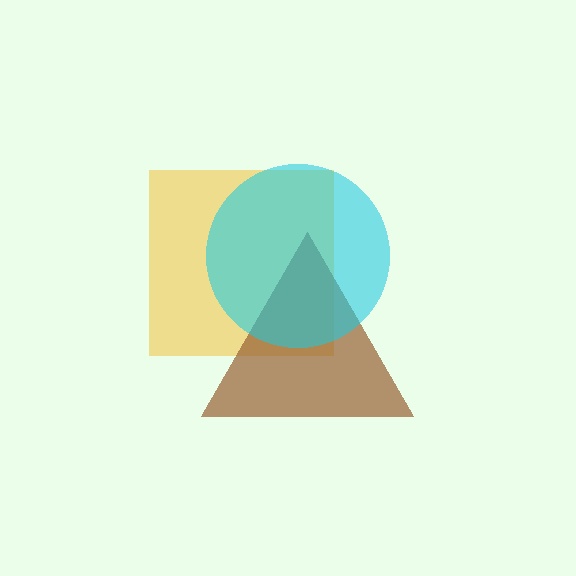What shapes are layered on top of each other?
The layered shapes are: a yellow square, a brown triangle, a cyan circle.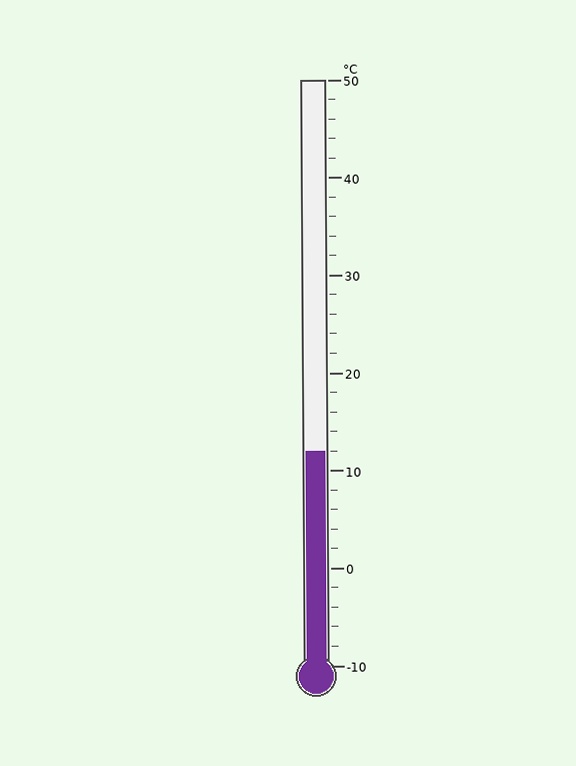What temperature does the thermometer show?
The thermometer shows approximately 12°C.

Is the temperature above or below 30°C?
The temperature is below 30°C.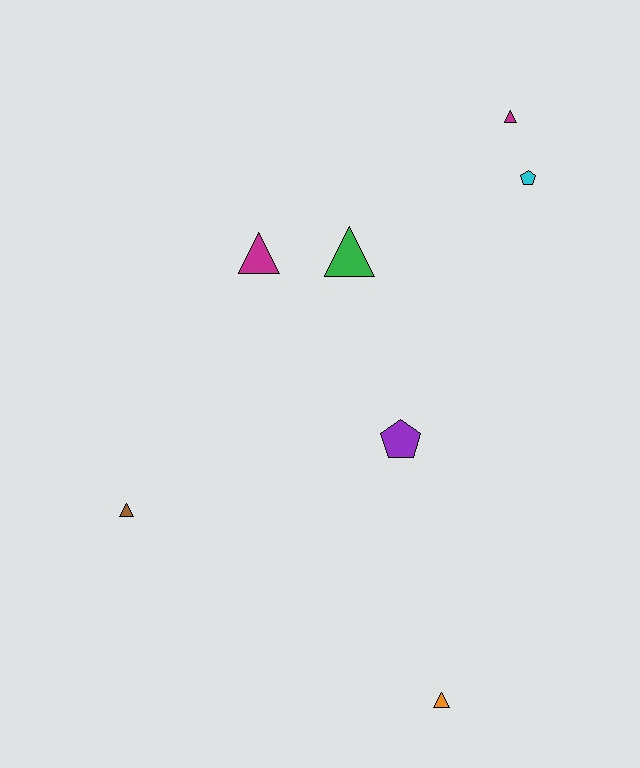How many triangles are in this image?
There are 5 triangles.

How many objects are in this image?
There are 7 objects.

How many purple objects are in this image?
There is 1 purple object.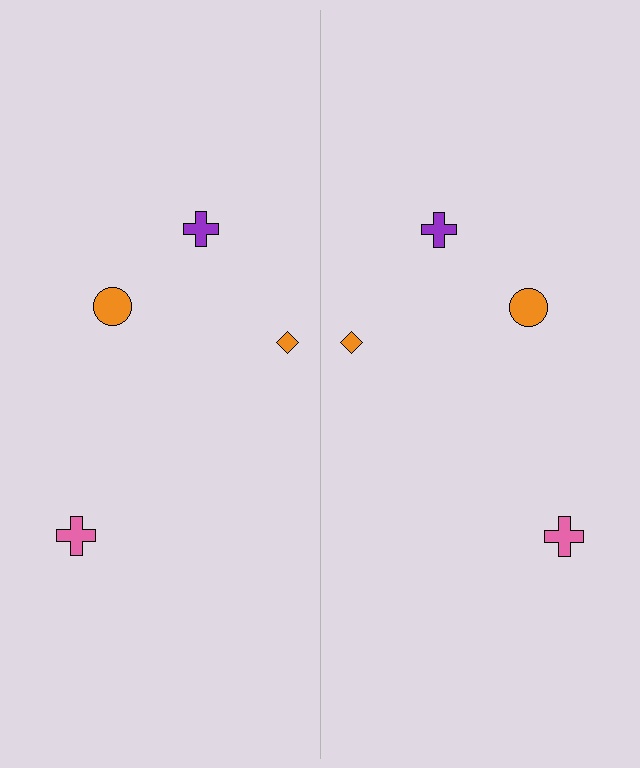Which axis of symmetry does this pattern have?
The pattern has a vertical axis of symmetry running through the center of the image.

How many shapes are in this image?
There are 8 shapes in this image.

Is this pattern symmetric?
Yes, this pattern has bilateral (reflection) symmetry.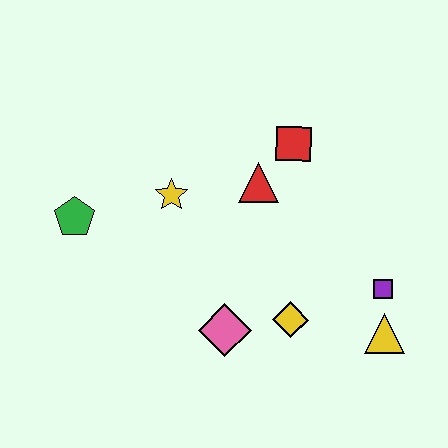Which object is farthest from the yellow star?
The yellow triangle is farthest from the yellow star.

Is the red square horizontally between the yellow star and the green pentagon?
No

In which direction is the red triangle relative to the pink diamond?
The red triangle is above the pink diamond.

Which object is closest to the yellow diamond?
The pink diamond is closest to the yellow diamond.